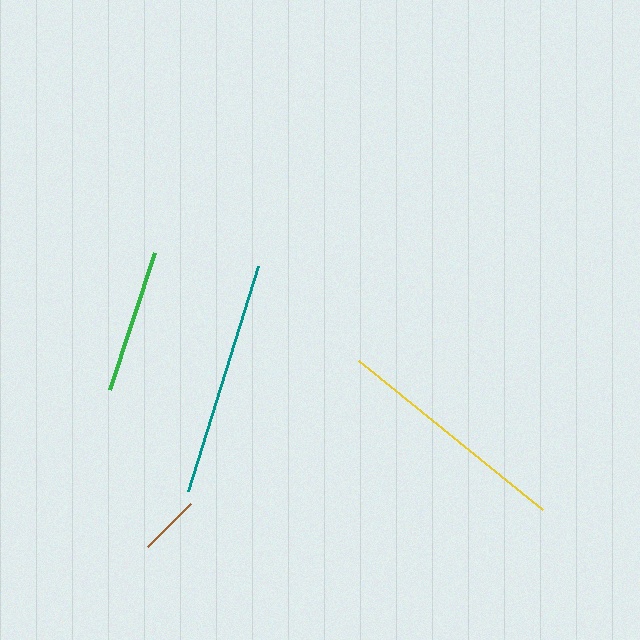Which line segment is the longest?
The yellow line is the longest at approximately 237 pixels.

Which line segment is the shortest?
The brown line is the shortest at approximately 61 pixels.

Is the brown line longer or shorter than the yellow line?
The yellow line is longer than the brown line.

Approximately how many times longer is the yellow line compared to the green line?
The yellow line is approximately 1.6 times the length of the green line.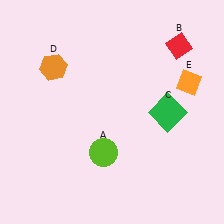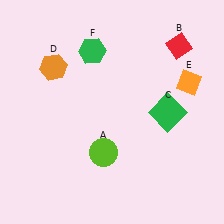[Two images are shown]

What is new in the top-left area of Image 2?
A green hexagon (F) was added in the top-left area of Image 2.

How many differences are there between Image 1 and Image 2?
There is 1 difference between the two images.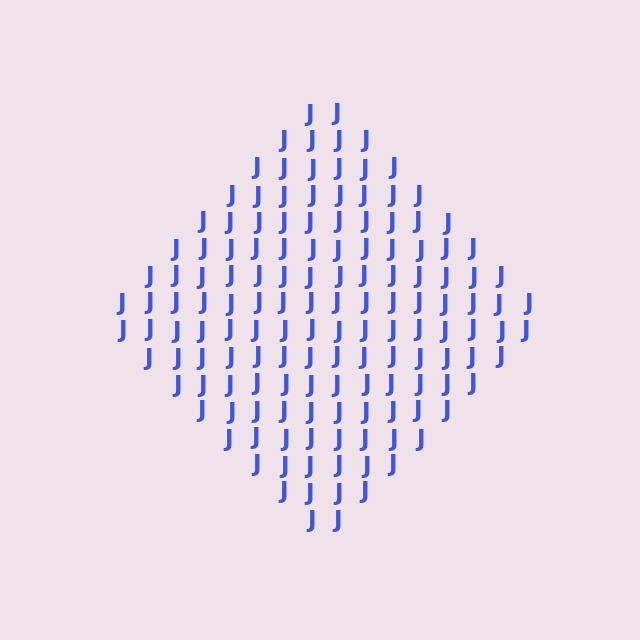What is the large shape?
The large shape is a diamond.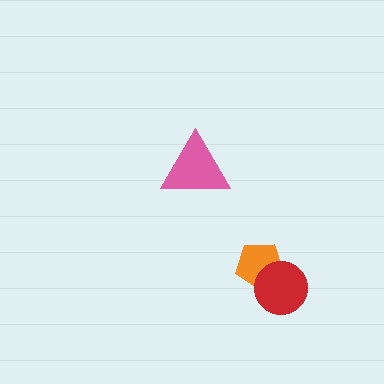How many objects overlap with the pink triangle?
0 objects overlap with the pink triangle.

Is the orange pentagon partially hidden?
Yes, it is partially covered by another shape.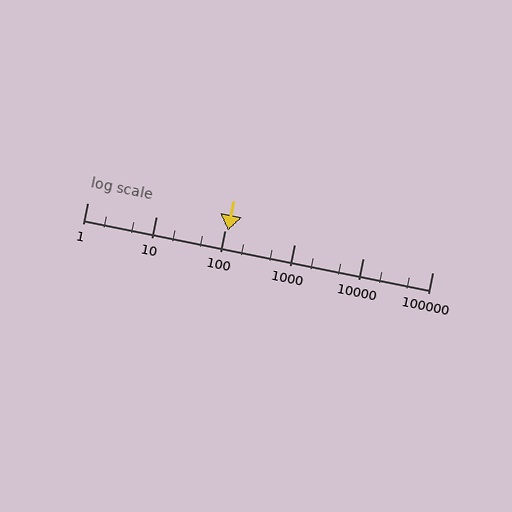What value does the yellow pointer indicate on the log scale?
The pointer indicates approximately 110.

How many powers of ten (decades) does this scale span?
The scale spans 5 decades, from 1 to 100000.